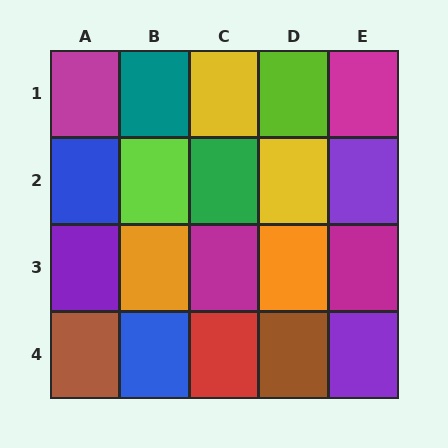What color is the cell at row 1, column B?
Teal.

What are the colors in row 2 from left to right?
Blue, lime, green, yellow, purple.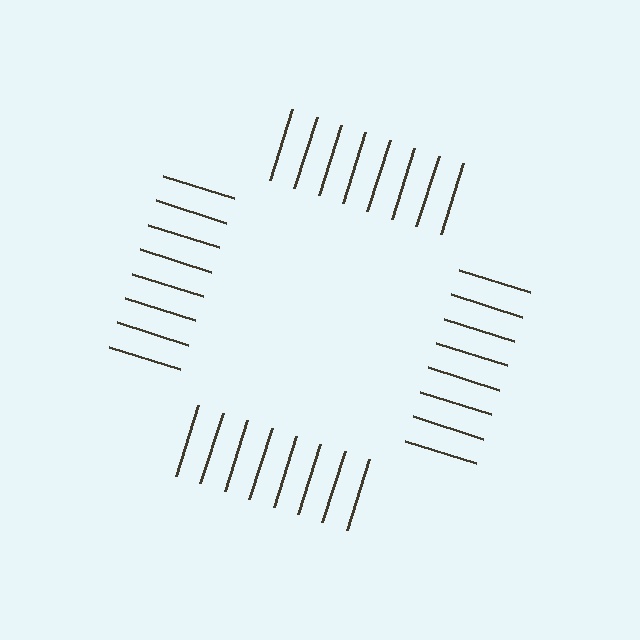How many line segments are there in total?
32 — 8 along each of the 4 edges.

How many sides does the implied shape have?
4 sides — the line-ends trace a square.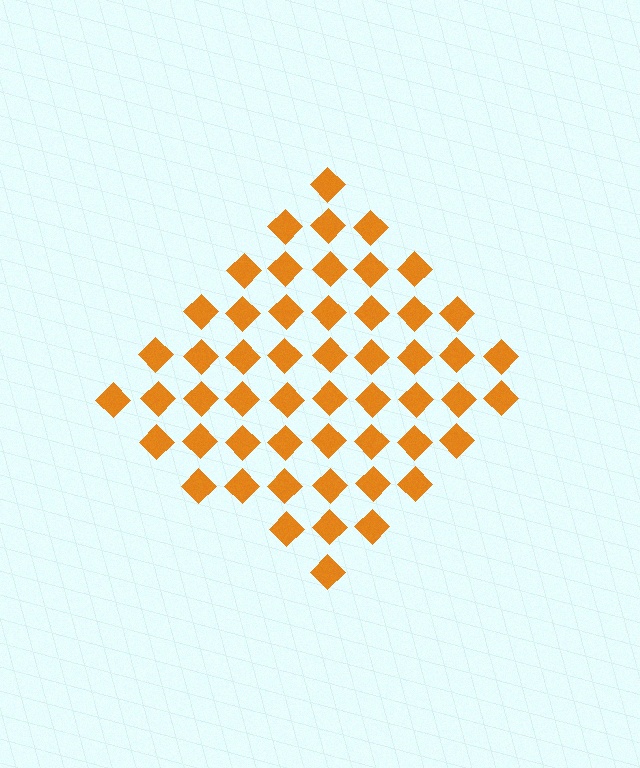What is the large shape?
The large shape is a diamond.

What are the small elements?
The small elements are diamonds.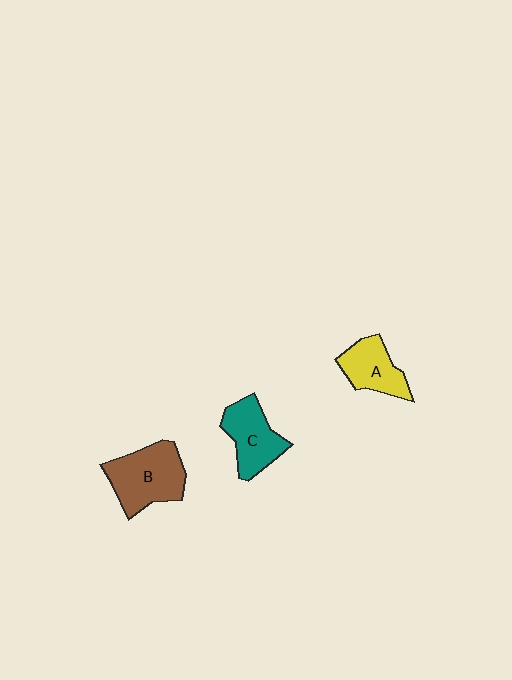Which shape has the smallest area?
Shape A (yellow).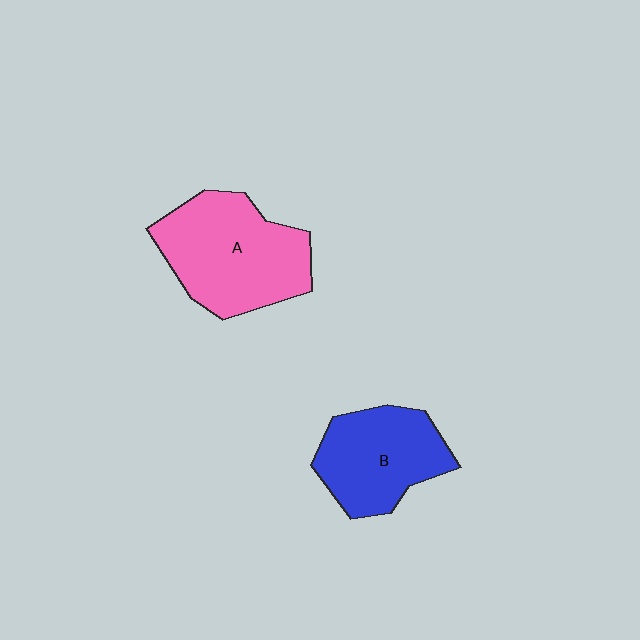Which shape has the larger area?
Shape A (pink).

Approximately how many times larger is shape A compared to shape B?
Approximately 1.3 times.